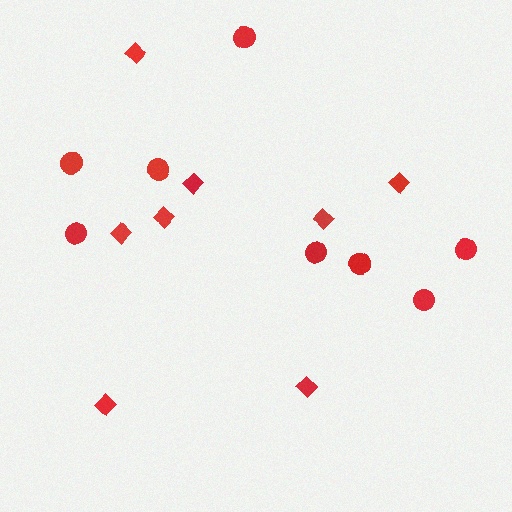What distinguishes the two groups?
There are 2 groups: one group of diamonds (8) and one group of circles (8).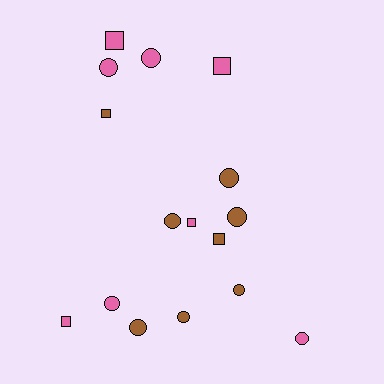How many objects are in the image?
There are 16 objects.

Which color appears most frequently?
Brown, with 8 objects.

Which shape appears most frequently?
Circle, with 10 objects.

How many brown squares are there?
There are 2 brown squares.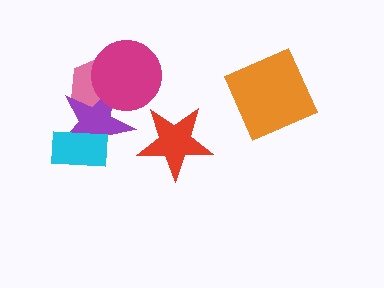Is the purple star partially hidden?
Yes, it is partially covered by another shape.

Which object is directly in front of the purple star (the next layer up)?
The magenta circle is directly in front of the purple star.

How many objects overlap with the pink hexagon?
2 objects overlap with the pink hexagon.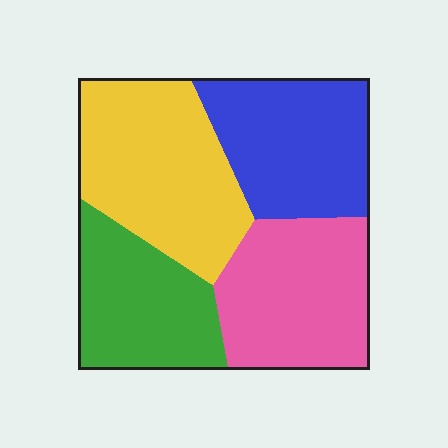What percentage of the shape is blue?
Blue covers about 25% of the shape.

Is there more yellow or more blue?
Yellow.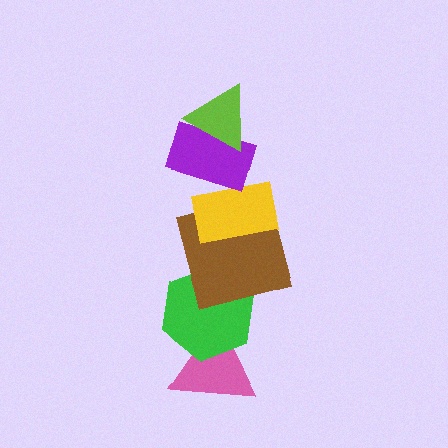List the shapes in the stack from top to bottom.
From top to bottom: the lime triangle, the purple rectangle, the yellow rectangle, the brown square, the green hexagon, the pink triangle.